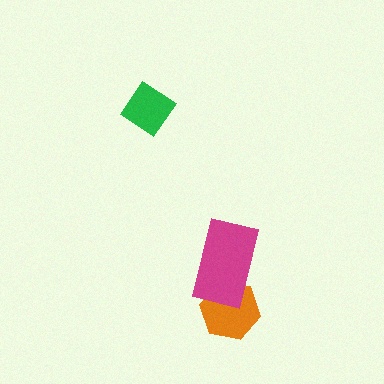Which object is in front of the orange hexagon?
The magenta rectangle is in front of the orange hexagon.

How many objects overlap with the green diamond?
0 objects overlap with the green diamond.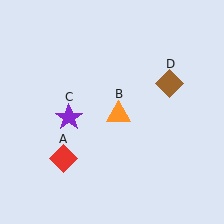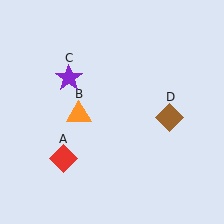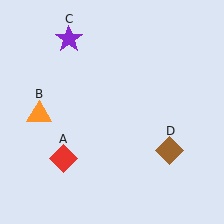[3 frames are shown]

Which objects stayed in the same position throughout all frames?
Red diamond (object A) remained stationary.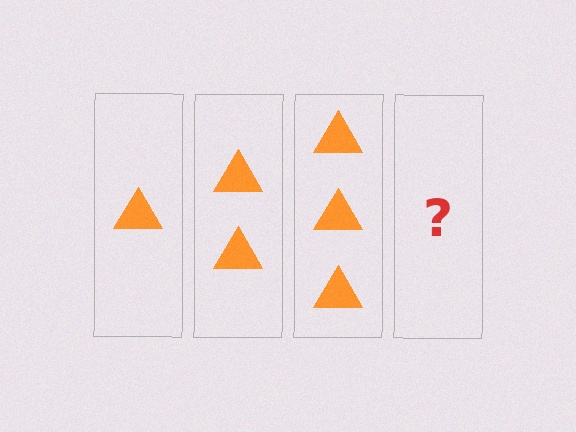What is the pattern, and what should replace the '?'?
The pattern is that each step adds one more triangle. The '?' should be 4 triangles.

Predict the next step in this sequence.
The next step is 4 triangles.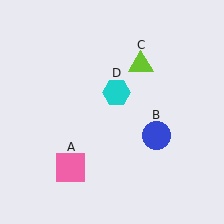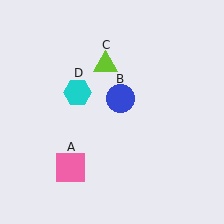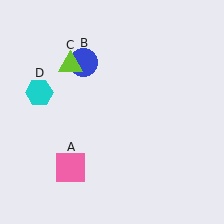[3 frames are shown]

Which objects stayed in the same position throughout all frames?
Pink square (object A) remained stationary.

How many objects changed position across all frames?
3 objects changed position: blue circle (object B), lime triangle (object C), cyan hexagon (object D).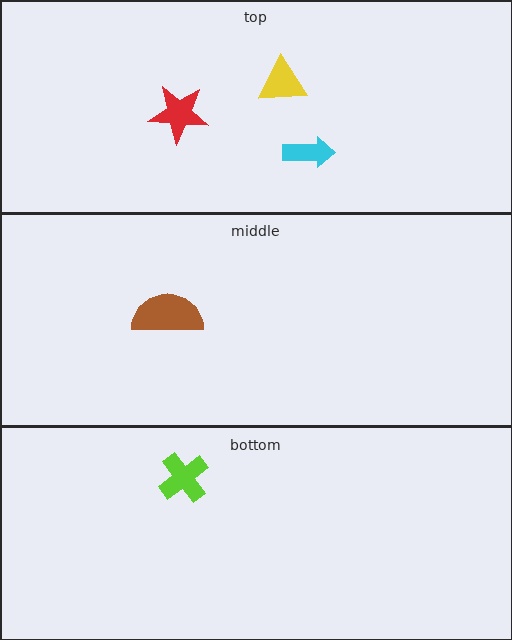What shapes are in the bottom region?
The lime cross.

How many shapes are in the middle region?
1.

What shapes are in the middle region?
The brown semicircle.